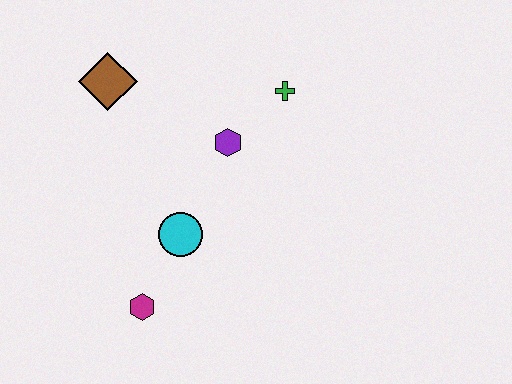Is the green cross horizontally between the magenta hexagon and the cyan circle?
No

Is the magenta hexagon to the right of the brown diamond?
Yes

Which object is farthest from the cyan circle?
The green cross is farthest from the cyan circle.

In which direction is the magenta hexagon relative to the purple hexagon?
The magenta hexagon is below the purple hexagon.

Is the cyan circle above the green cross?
No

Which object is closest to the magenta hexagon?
The cyan circle is closest to the magenta hexagon.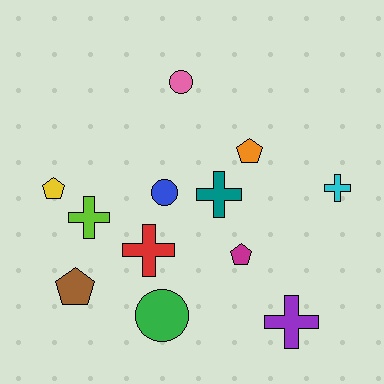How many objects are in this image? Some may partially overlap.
There are 12 objects.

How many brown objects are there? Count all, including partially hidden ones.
There is 1 brown object.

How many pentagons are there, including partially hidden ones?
There are 4 pentagons.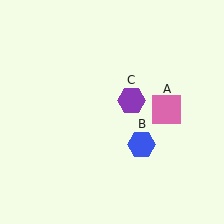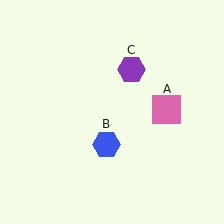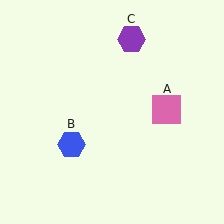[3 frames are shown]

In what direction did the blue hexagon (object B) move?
The blue hexagon (object B) moved left.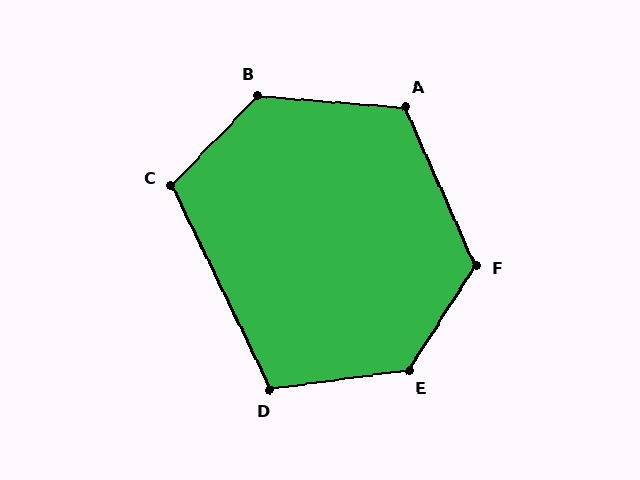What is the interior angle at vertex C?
Approximately 111 degrees (obtuse).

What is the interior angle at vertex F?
Approximately 124 degrees (obtuse).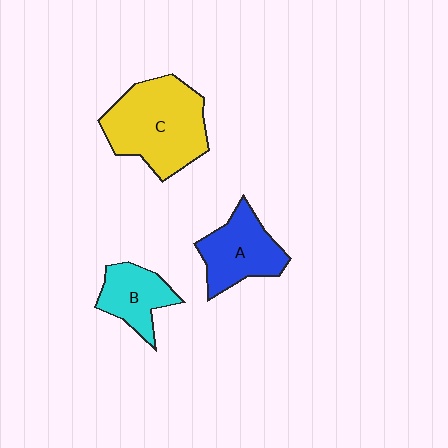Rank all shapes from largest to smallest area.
From largest to smallest: C (yellow), A (blue), B (cyan).